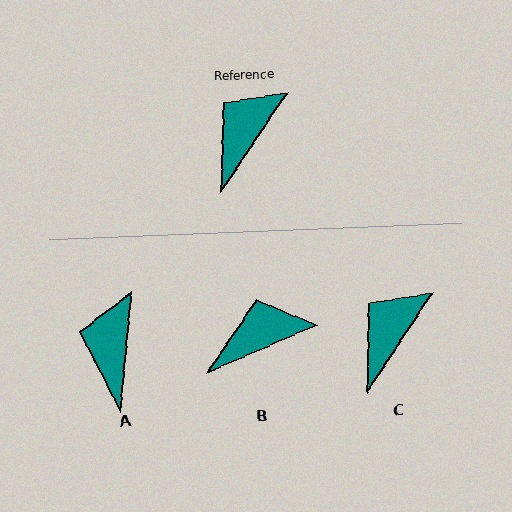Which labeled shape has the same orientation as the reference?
C.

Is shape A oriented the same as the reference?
No, it is off by about 28 degrees.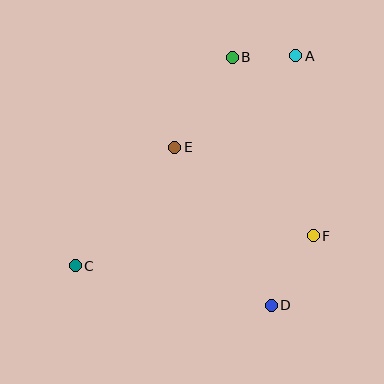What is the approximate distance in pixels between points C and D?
The distance between C and D is approximately 200 pixels.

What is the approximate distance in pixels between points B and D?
The distance between B and D is approximately 251 pixels.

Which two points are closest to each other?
Points A and B are closest to each other.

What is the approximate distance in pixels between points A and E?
The distance between A and E is approximately 152 pixels.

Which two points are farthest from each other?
Points A and C are farthest from each other.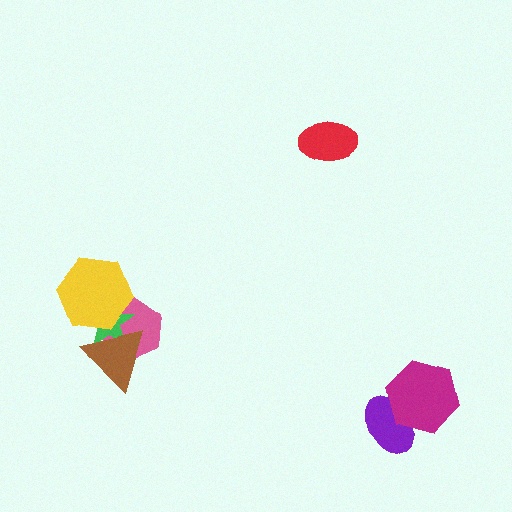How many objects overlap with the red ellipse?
0 objects overlap with the red ellipse.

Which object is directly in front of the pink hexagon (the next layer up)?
The green star is directly in front of the pink hexagon.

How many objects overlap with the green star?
3 objects overlap with the green star.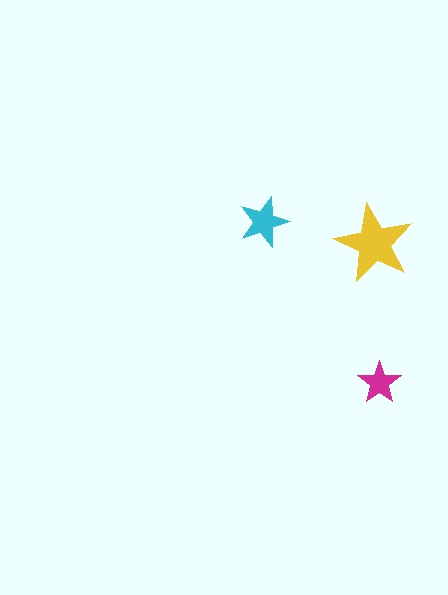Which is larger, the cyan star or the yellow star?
The yellow one.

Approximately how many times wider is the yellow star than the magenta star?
About 2 times wider.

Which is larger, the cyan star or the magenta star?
The cyan one.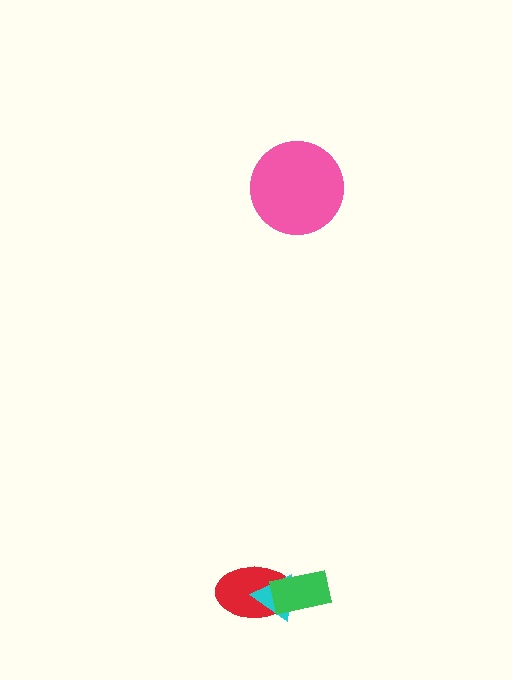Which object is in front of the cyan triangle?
The green rectangle is in front of the cyan triangle.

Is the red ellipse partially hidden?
Yes, it is partially covered by another shape.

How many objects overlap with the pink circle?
0 objects overlap with the pink circle.